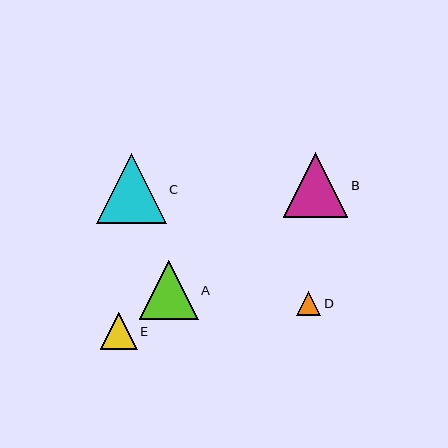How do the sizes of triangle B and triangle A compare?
Triangle B and triangle A are approximately the same size.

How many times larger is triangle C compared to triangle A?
Triangle C is approximately 1.2 times the size of triangle A.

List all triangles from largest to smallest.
From largest to smallest: C, B, A, E, D.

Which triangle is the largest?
Triangle C is the largest with a size of approximately 69 pixels.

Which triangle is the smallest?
Triangle D is the smallest with a size of approximately 25 pixels.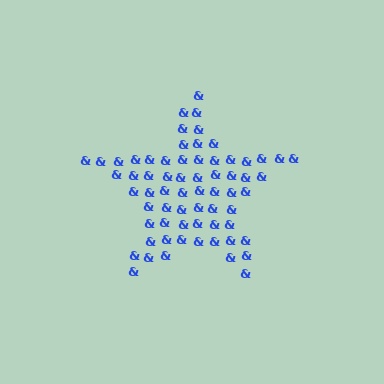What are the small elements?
The small elements are ampersands.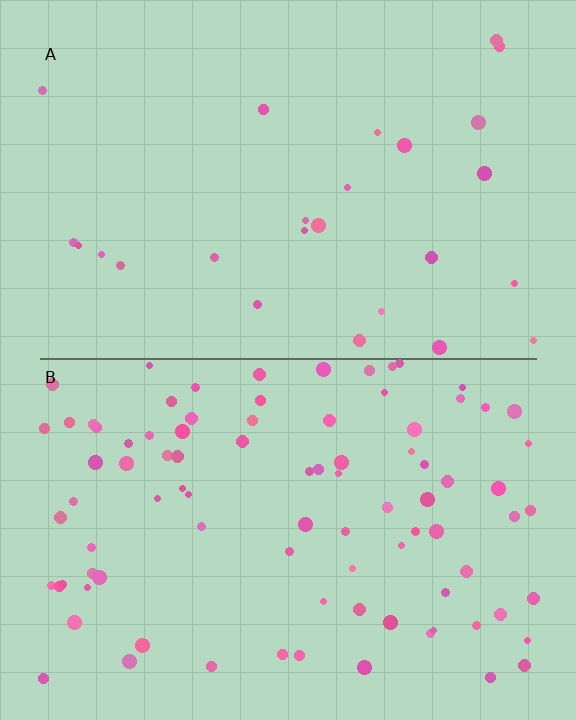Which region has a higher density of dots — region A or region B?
B (the bottom).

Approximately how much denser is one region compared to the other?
Approximately 3.5× — region B over region A.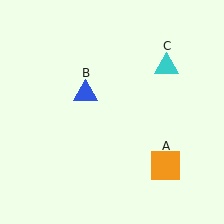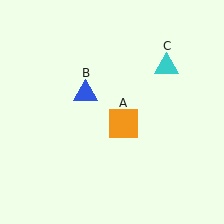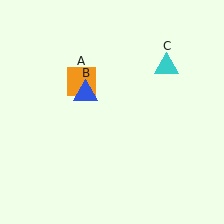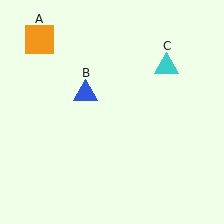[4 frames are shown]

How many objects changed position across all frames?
1 object changed position: orange square (object A).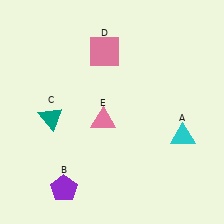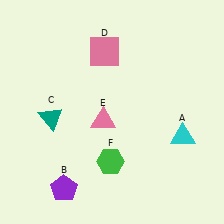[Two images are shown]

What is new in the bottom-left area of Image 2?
A green hexagon (F) was added in the bottom-left area of Image 2.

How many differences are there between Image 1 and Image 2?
There is 1 difference between the two images.